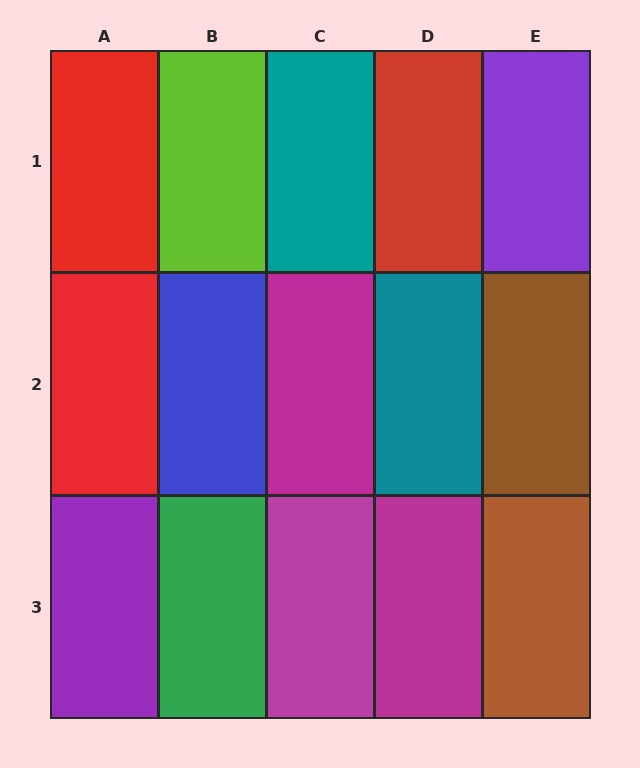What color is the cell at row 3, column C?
Magenta.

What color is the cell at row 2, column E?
Brown.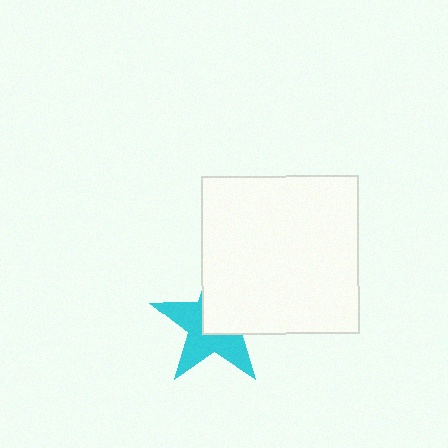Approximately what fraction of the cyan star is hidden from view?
Roughly 47% of the cyan star is hidden behind the white rectangle.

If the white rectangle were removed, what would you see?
You would see the complete cyan star.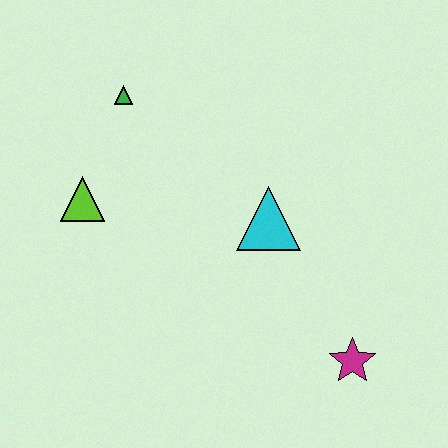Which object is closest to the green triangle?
The lime triangle is closest to the green triangle.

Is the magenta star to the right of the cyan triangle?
Yes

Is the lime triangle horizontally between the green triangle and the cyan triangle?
No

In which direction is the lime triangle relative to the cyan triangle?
The lime triangle is to the left of the cyan triangle.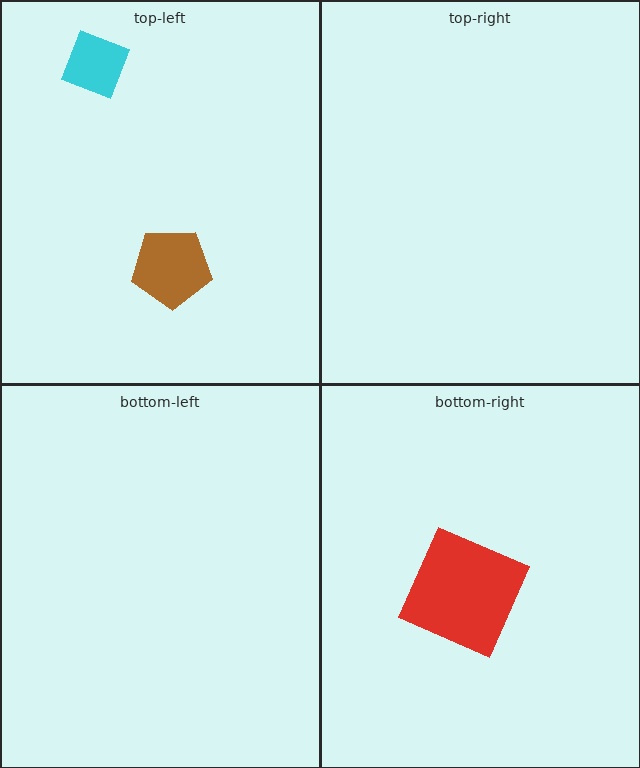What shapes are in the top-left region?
The cyan diamond, the brown pentagon.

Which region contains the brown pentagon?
The top-left region.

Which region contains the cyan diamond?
The top-left region.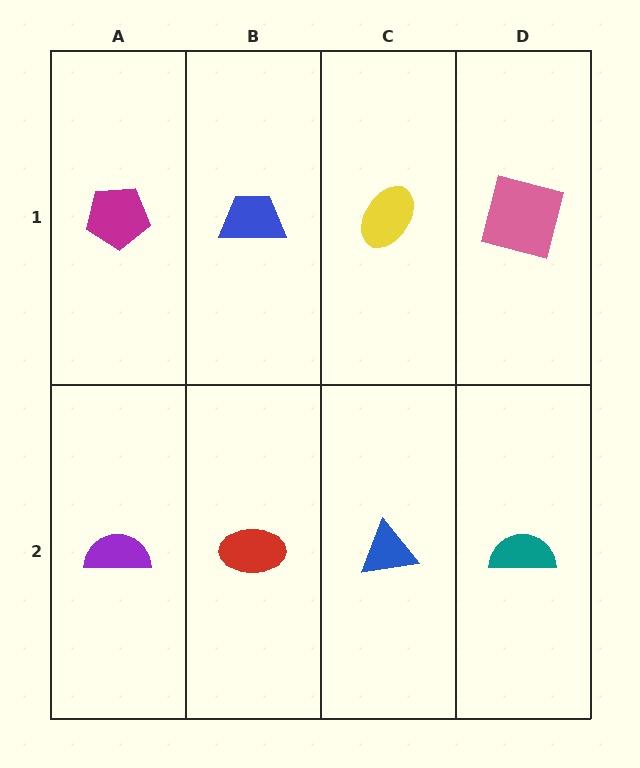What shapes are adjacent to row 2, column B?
A blue trapezoid (row 1, column B), a purple semicircle (row 2, column A), a blue triangle (row 2, column C).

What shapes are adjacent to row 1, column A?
A purple semicircle (row 2, column A), a blue trapezoid (row 1, column B).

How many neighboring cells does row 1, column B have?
3.